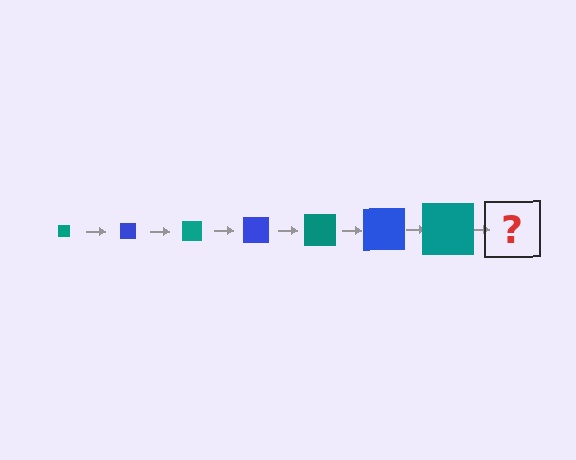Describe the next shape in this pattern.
It should be a blue square, larger than the previous one.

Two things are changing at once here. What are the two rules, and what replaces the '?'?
The two rules are that the square grows larger each step and the color cycles through teal and blue. The '?' should be a blue square, larger than the previous one.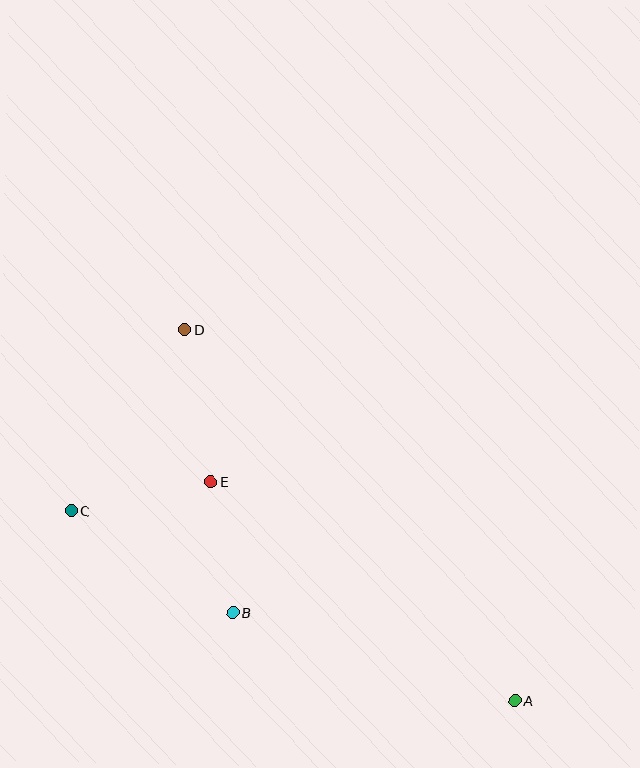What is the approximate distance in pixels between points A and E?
The distance between A and E is approximately 375 pixels.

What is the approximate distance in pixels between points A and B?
The distance between A and B is approximately 295 pixels.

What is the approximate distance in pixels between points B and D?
The distance between B and D is approximately 287 pixels.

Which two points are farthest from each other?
Points A and D are farthest from each other.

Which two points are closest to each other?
Points B and E are closest to each other.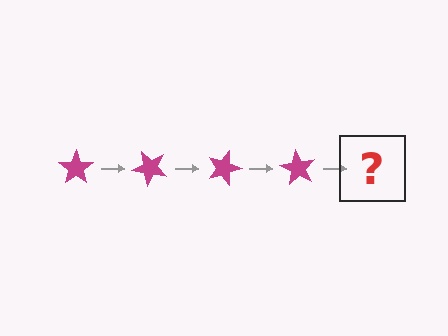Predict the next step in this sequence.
The next step is a magenta star rotated 180 degrees.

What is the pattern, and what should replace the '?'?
The pattern is that the star rotates 45 degrees each step. The '?' should be a magenta star rotated 180 degrees.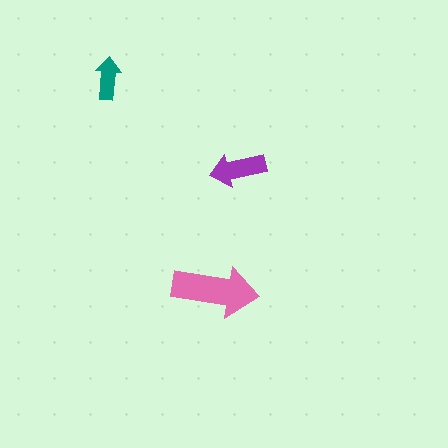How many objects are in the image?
There are 3 objects in the image.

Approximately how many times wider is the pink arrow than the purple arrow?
About 1.5 times wider.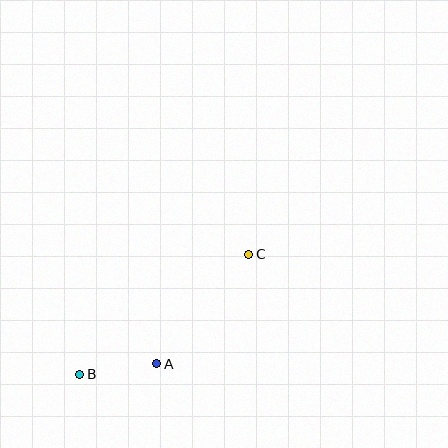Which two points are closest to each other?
Points A and B are closest to each other.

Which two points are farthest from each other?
Points B and C are farthest from each other.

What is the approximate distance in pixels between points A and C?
The distance between A and C is approximately 143 pixels.